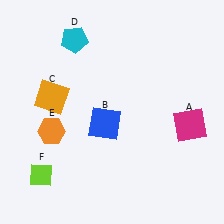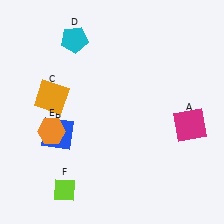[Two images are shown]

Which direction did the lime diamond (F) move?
The lime diamond (F) moved right.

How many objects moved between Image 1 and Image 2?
2 objects moved between the two images.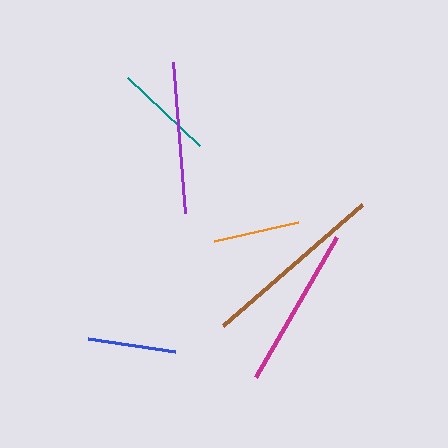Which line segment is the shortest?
The orange line is the shortest at approximately 86 pixels.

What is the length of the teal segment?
The teal segment is approximately 99 pixels long.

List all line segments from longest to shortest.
From longest to shortest: brown, magenta, purple, teal, blue, orange.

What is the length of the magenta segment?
The magenta segment is approximately 162 pixels long.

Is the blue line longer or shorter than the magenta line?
The magenta line is longer than the blue line.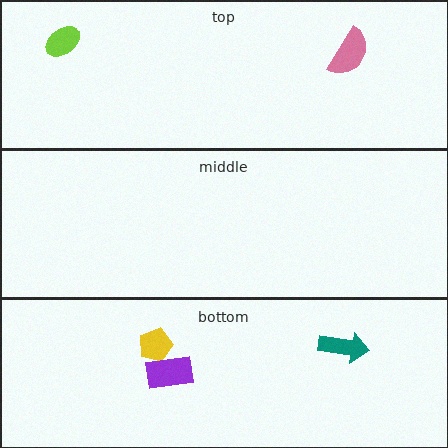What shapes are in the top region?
The pink semicircle, the lime ellipse.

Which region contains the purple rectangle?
The bottom region.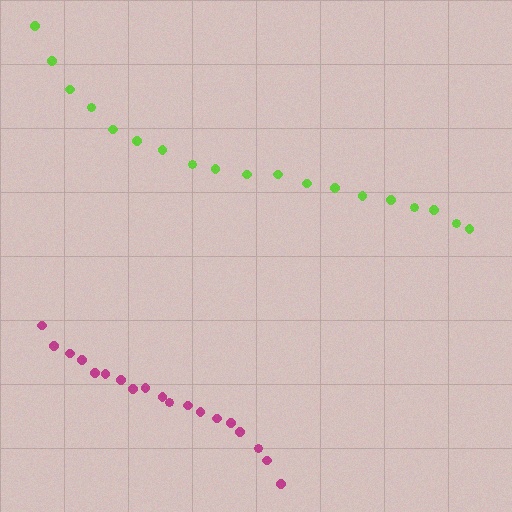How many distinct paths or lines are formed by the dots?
There are 2 distinct paths.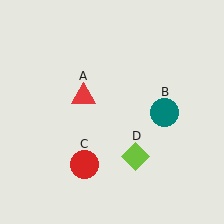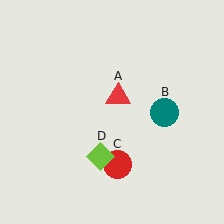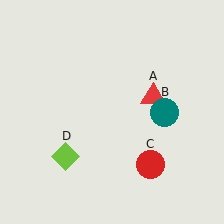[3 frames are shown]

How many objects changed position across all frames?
3 objects changed position: red triangle (object A), red circle (object C), lime diamond (object D).